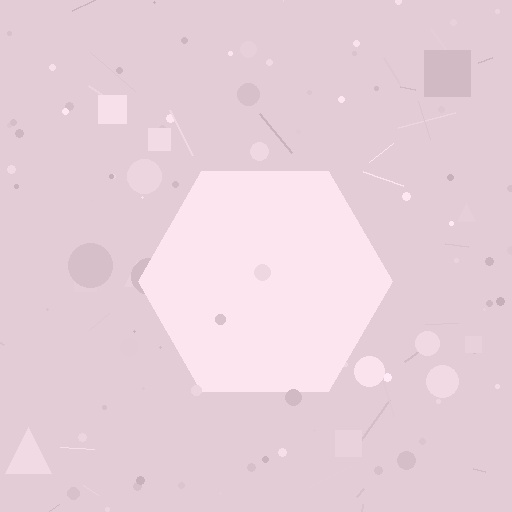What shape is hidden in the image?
A hexagon is hidden in the image.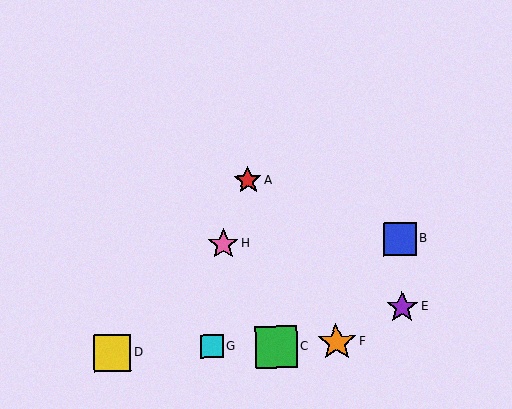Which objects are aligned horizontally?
Objects B, H are aligned horizontally.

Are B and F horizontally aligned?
No, B is at y≈239 and F is at y≈342.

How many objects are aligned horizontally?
2 objects (B, H) are aligned horizontally.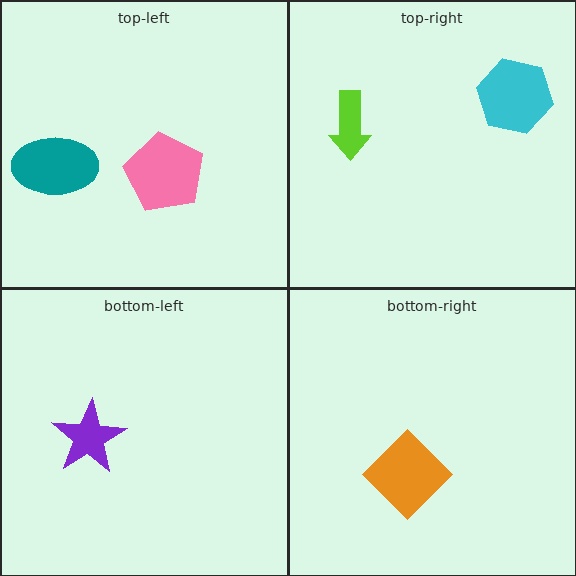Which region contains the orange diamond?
The bottom-right region.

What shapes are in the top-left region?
The teal ellipse, the pink pentagon.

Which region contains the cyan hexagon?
The top-right region.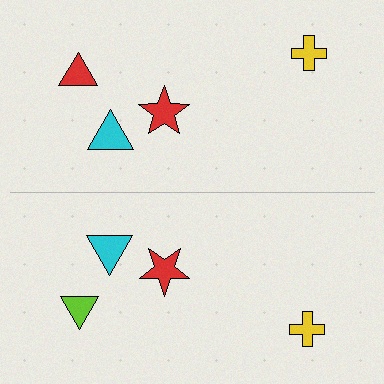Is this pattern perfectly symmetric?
No, the pattern is not perfectly symmetric. The lime triangle on the bottom side breaks the symmetry — its mirror counterpart is red.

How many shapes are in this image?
There are 8 shapes in this image.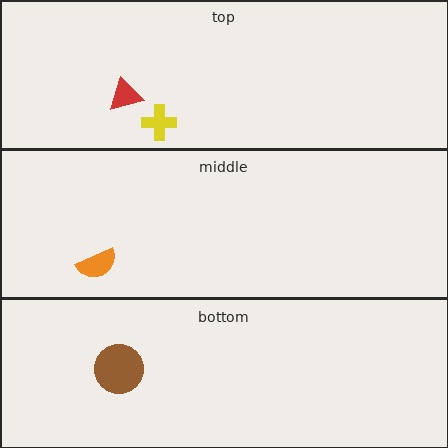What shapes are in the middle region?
The orange semicircle.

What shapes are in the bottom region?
The brown circle.